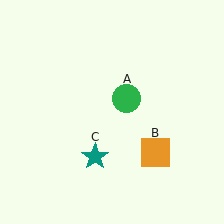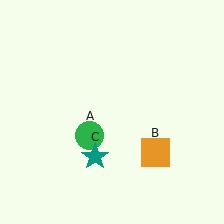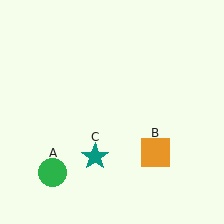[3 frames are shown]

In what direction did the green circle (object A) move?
The green circle (object A) moved down and to the left.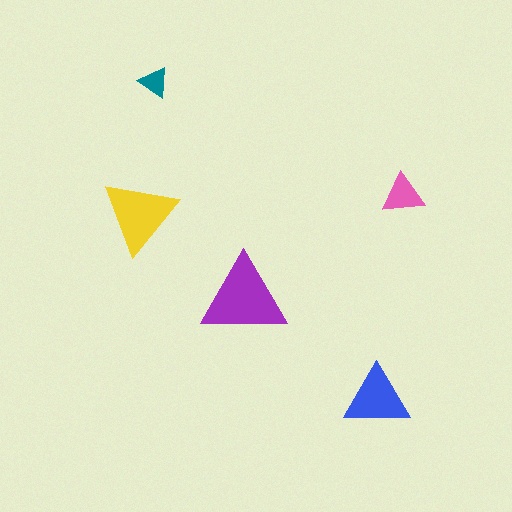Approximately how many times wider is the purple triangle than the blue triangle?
About 1.5 times wider.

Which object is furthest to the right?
The pink triangle is rightmost.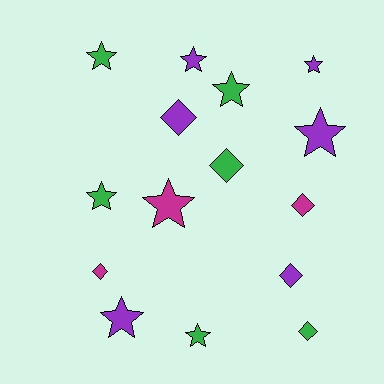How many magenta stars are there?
There is 1 magenta star.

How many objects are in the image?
There are 15 objects.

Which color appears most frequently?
Purple, with 6 objects.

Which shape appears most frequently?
Star, with 9 objects.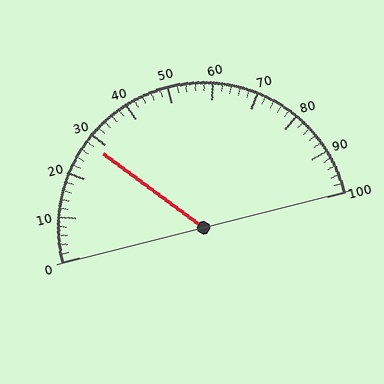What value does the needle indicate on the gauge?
The needle indicates approximately 28.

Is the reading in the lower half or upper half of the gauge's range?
The reading is in the lower half of the range (0 to 100).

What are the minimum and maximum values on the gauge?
The gauge ranges from 0 to 100.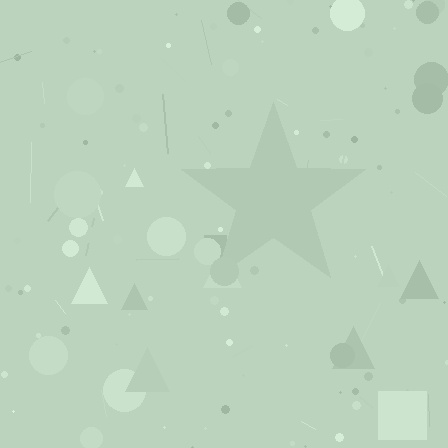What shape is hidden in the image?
A star is hidden in the image.